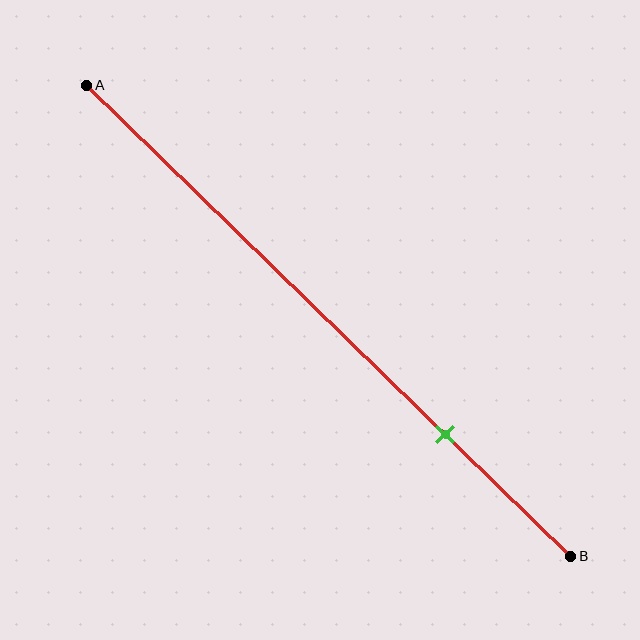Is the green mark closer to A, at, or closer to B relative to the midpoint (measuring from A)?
The green mark is closer to point B than the midpoint of segment AB.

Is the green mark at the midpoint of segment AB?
No, the mark is at about 75% from A, not at the 50% midpoint.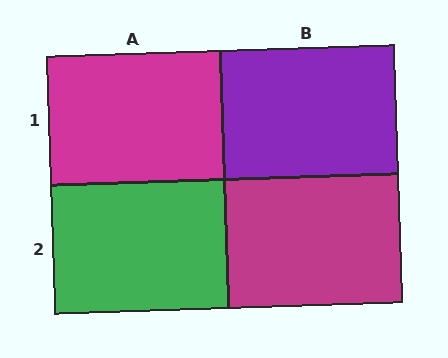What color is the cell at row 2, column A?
Green.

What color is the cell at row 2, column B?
Magenta.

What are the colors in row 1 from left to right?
Magenta, purple.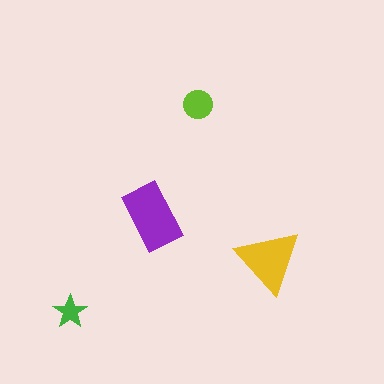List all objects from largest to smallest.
The purple rectangle, the yellow triangle, the lime circle, the green star.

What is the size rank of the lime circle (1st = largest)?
3rd.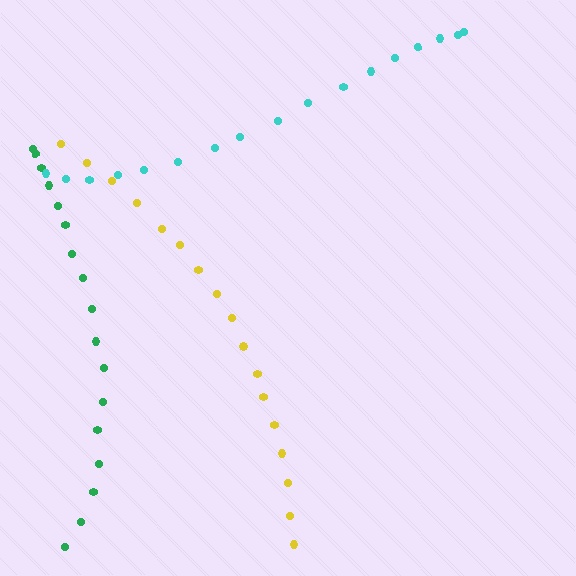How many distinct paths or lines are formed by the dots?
There are 3 distinct paths.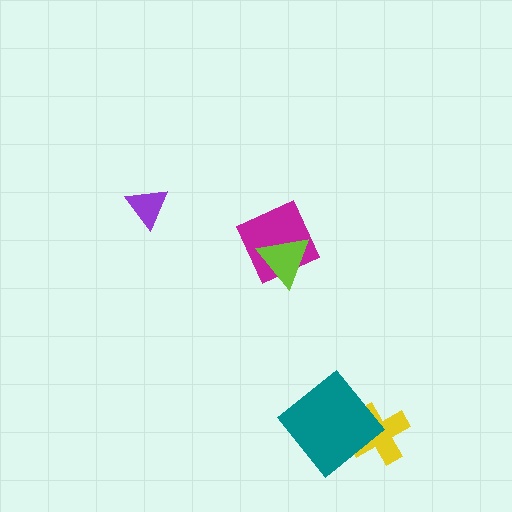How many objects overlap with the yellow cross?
1 object overlaps with the yellow cross.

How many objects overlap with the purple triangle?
0 objects overlap with the purple triangle.